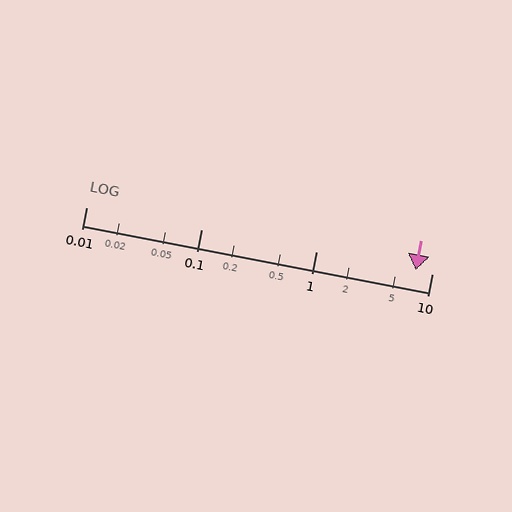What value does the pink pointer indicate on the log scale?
The pointer indicates approximately 7.2.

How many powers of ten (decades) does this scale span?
The scale spans 3 decades, from 0.01 to 10.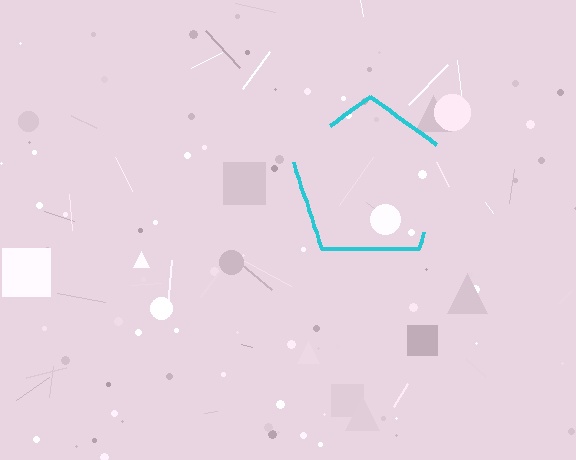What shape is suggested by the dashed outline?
The dashed outline suggests a pentagon.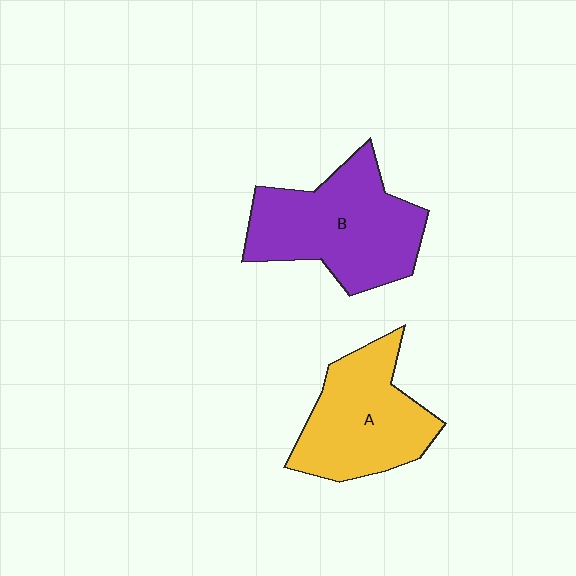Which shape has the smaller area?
Shape A (yellow).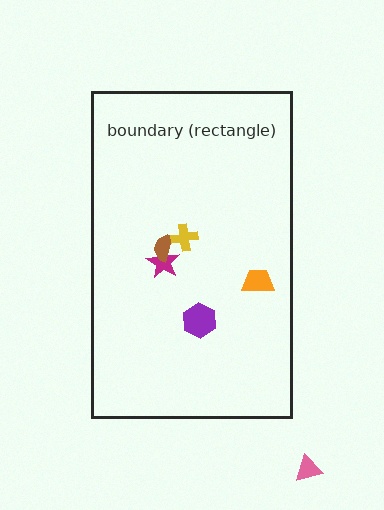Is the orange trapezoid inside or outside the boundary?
Inside.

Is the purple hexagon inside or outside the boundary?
Inside.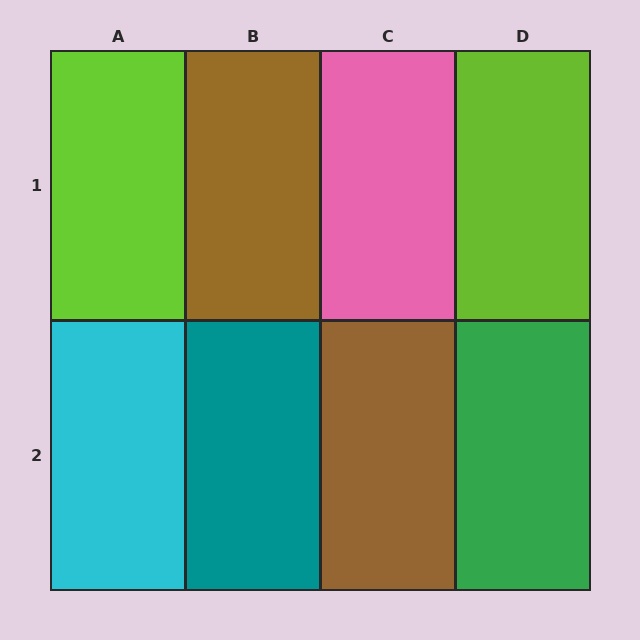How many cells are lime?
2 cells are lime.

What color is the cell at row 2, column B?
Teal.